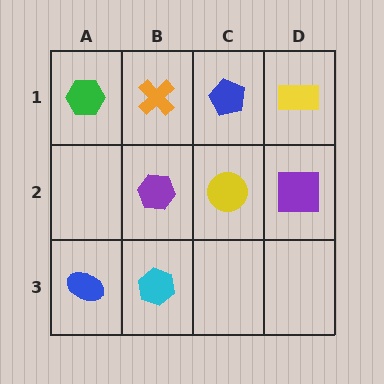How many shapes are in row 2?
3 shapes.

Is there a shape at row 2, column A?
No, that cell is empty.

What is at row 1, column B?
An orange cross.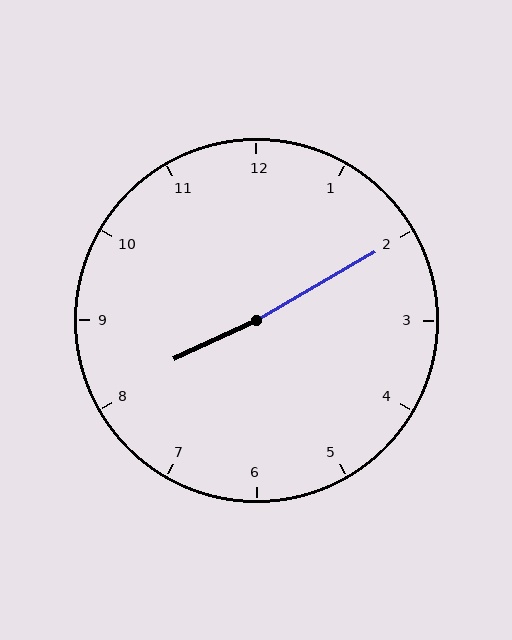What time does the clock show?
8:10.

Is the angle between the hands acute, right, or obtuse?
It is obtuse.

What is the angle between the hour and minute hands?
Approximately 175 degrees.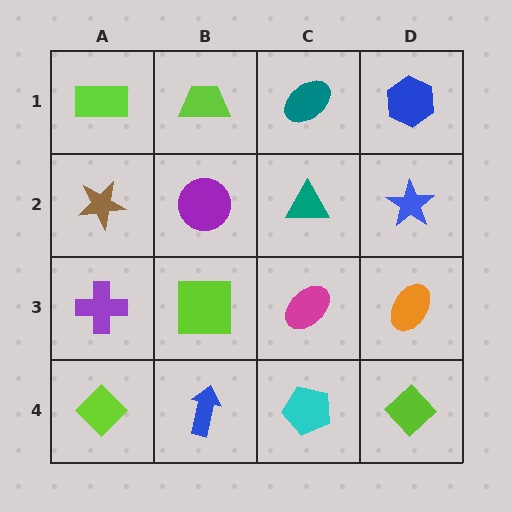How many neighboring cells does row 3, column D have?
3.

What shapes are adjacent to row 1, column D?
A blue star (row 2, column D), a teal ellipse (row 1, column C).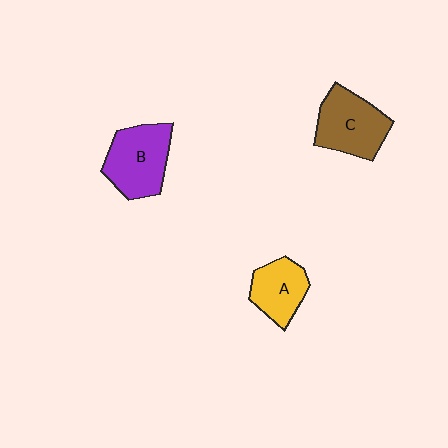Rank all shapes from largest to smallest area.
From largest to smallest: B (purple), C (brown), A (yellow).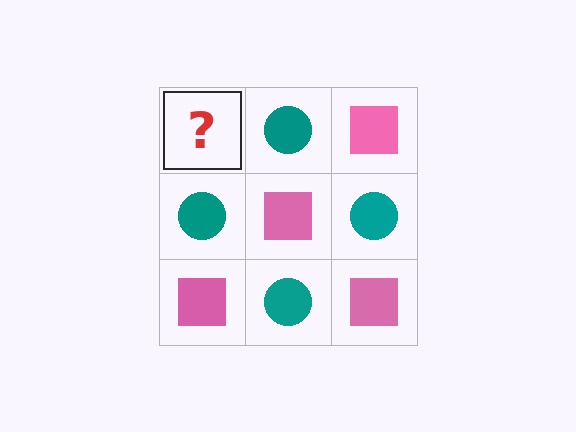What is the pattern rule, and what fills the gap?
The rule is that it alternates pink square and teal circle in a checkerboard pattern. The gap should be filled with a pink square.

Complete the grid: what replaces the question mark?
The question mark should be replaced with a pink square.